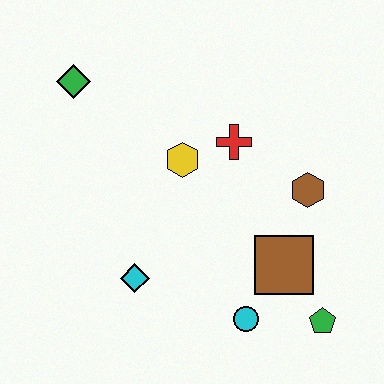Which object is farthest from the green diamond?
The green pentagon is farthest from the green diamond.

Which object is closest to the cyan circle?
The brown square is closest to the cyan circle.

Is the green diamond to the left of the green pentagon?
Yes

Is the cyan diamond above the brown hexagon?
No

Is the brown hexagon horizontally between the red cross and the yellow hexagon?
No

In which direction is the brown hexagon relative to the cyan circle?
The brown hexagon is above the cyan circle.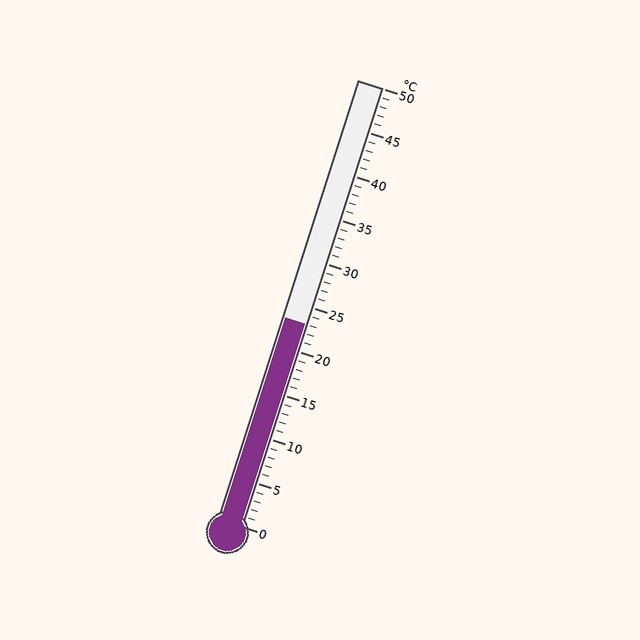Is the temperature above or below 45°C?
The temperature is below 45°C.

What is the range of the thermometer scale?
The thermometer scale ranges from 0°C to 50°C.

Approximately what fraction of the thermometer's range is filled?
The thermometer is filled to approximately 45% of its range.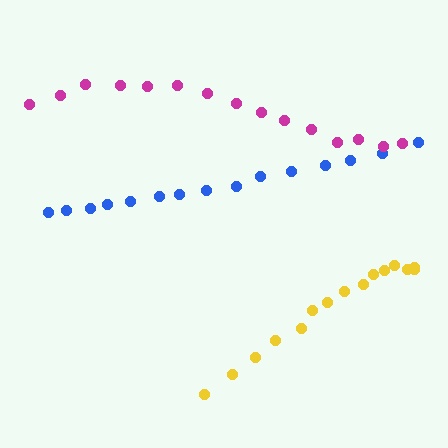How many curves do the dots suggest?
There are 3 distinct paths.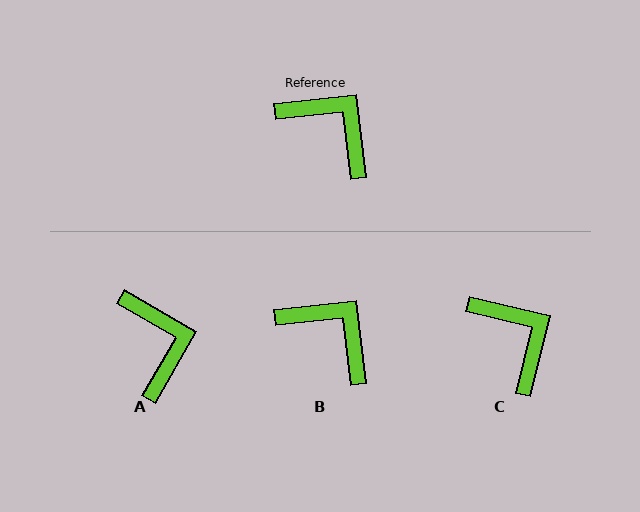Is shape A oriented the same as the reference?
No, it is off by about 36 degrees.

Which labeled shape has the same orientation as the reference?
B.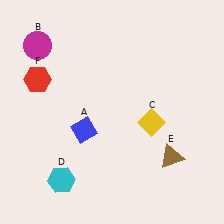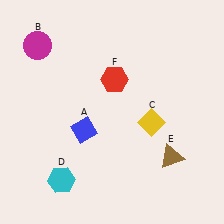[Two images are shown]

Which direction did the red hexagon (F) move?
The red hexagon (F) moved right.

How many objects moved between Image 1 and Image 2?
1 object moved between the two images.